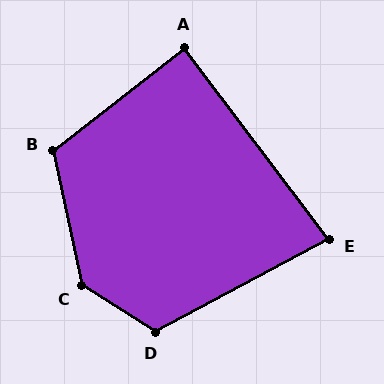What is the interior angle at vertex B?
Approximately 117 degrees (obtuse).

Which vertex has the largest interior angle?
C, at approximately 134 degrees.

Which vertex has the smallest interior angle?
E, at approximately 81 degrees.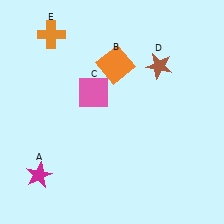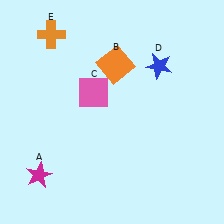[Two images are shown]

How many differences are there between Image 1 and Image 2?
There is 1 difference between the two images.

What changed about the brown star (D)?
In Image 1, D is brown. In Image 2, it changed to blue.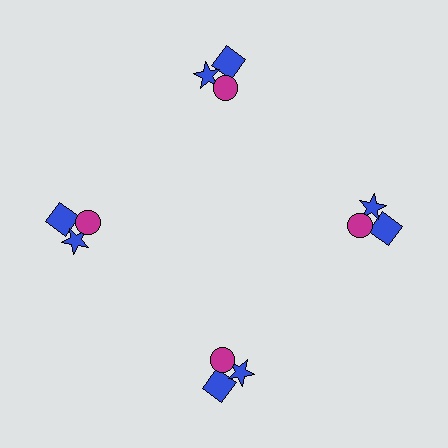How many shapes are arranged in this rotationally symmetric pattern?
There are 12 shapes, arranged in 4 groups of 3.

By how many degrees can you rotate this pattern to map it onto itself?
The pattern maps onto itself every 90 degrees of rotation.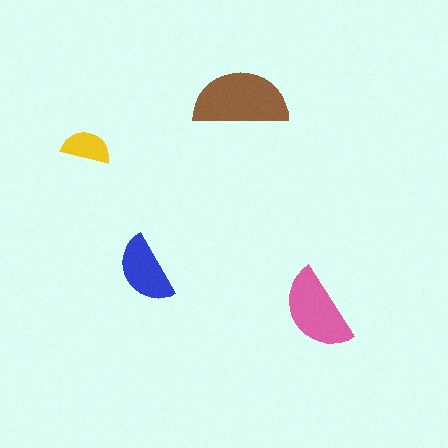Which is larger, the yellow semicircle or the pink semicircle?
The pink one.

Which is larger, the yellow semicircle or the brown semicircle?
The brown one.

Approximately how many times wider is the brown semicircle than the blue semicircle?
About 1.5 times wider.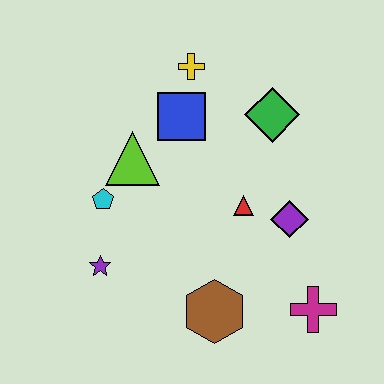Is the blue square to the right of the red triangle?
No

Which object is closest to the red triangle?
The purple diamond is closest to the red triangle.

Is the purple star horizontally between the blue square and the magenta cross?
No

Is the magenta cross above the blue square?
No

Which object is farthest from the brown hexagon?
The yellow cross is farthest from the brown hexagon.